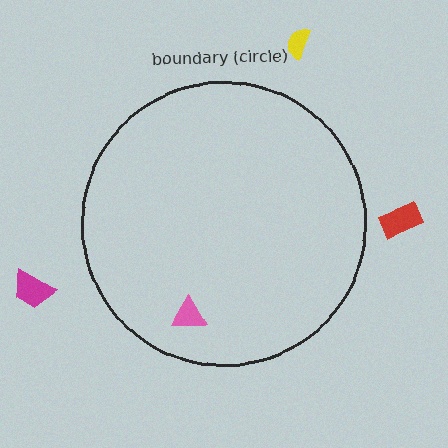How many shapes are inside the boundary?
1 inside, 3 outside.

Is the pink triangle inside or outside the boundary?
Inside.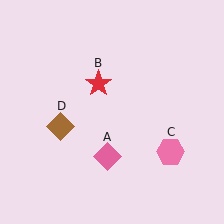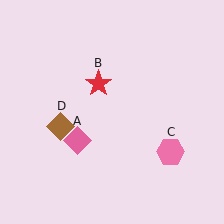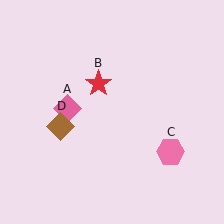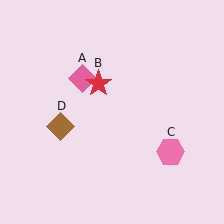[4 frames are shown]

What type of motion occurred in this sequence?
The pink diamond (object A) rotated clockwise around the center of the scene.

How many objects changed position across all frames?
1 object changed position: pink diamond (object A).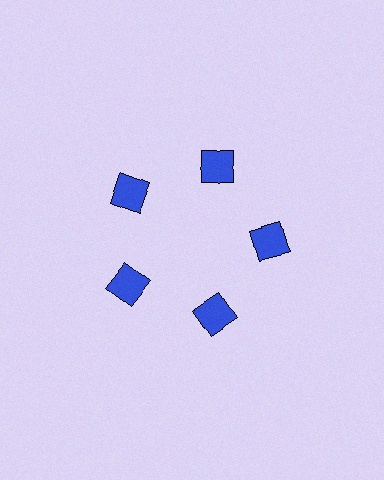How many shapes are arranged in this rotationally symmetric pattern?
There are 5 shapes, arranged in 5 groups of 1.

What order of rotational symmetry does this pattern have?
This pattern has 5-fold rotational symmetry.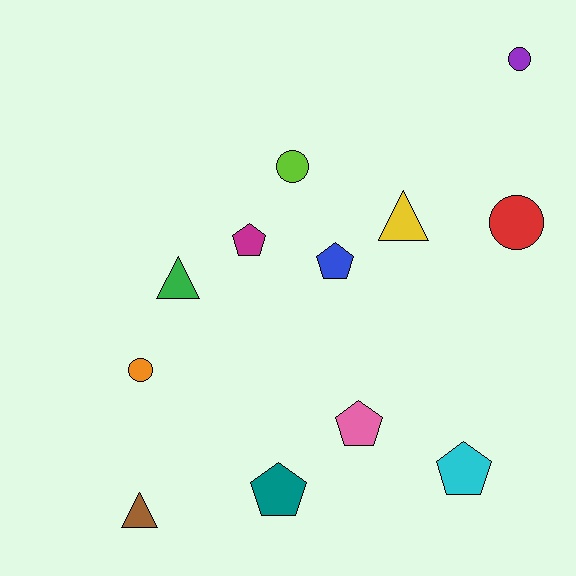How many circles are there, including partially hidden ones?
There are 4 circles.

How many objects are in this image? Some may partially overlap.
There are 12 objects.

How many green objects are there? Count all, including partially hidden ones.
There is 1 green object.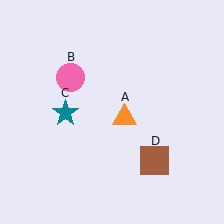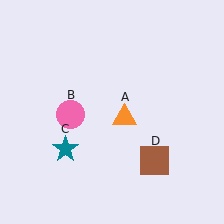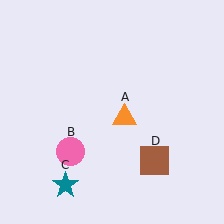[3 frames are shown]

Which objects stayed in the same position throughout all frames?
Orange triangle (object A) and brown square (object D) remained stationary.